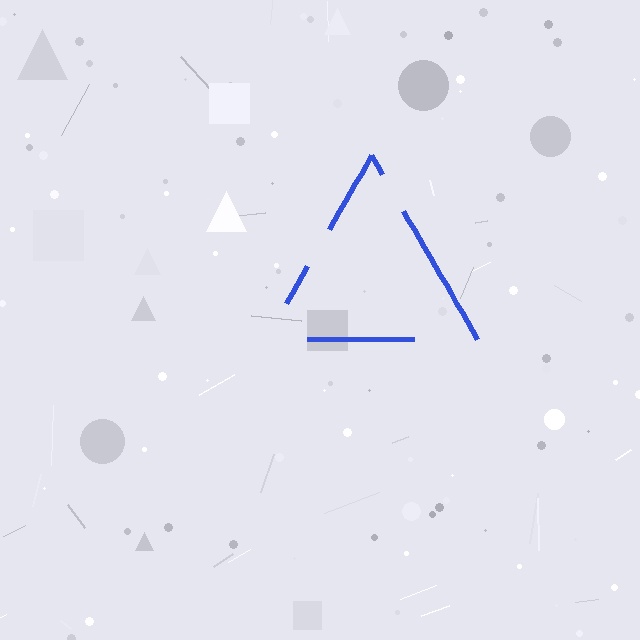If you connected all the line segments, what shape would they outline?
They would outline a triangle.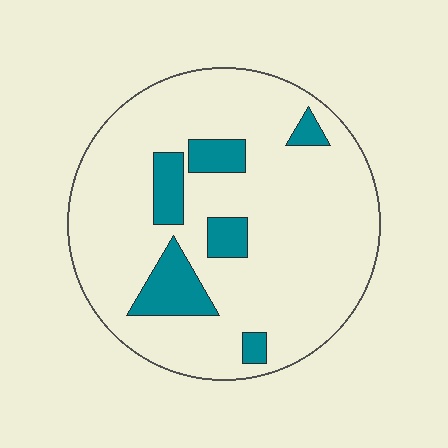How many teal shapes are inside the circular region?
6.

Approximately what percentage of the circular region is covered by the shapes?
Approximately 15%.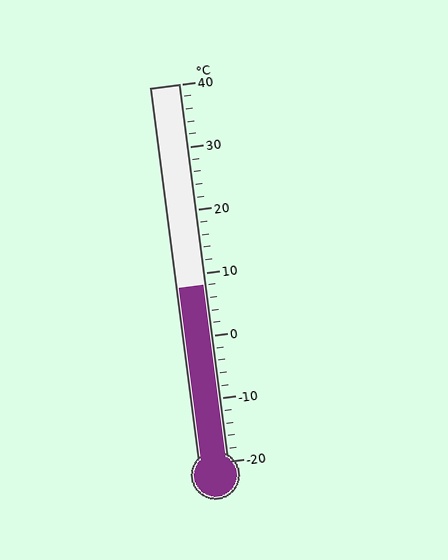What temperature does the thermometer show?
The thermometer shows approximately 8°C.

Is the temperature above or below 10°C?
The temperature is below 10°C.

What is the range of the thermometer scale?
The thermometer scale ranges from -20°C to 40°C.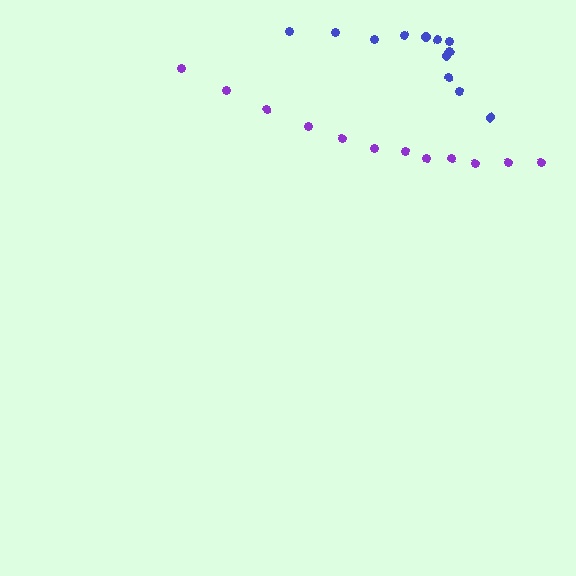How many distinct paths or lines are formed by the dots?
There are 2 distinct paths.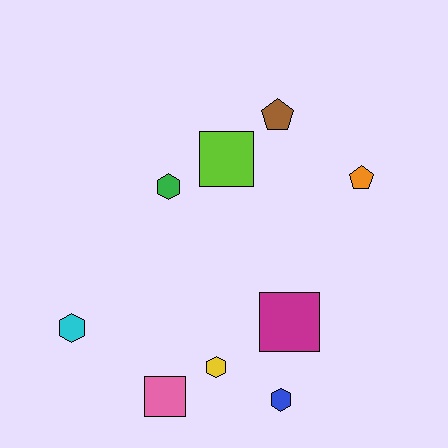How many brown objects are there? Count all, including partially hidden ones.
There is 1 brown object.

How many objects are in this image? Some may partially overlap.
There are 9 objects.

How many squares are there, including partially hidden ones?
There are 3 squares.